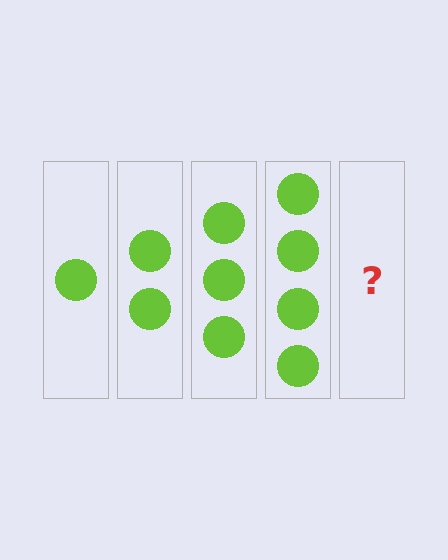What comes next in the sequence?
The next element should be 5 circles.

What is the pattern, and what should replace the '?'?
The pattern is that each step adds one more circle. The '?' should be 5 circles.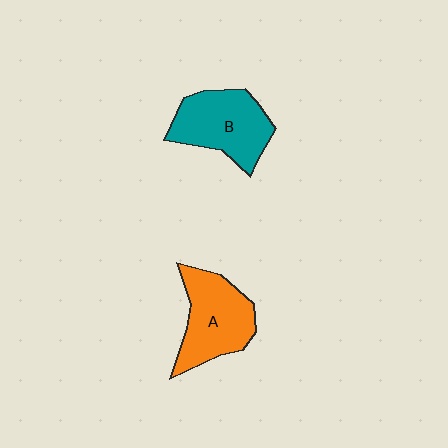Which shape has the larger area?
Shape B (teal).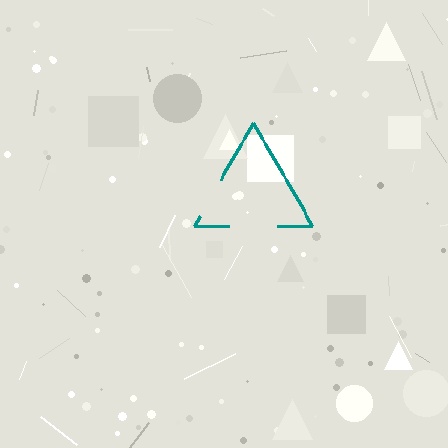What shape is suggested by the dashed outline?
The dashed outline suggests a triangle.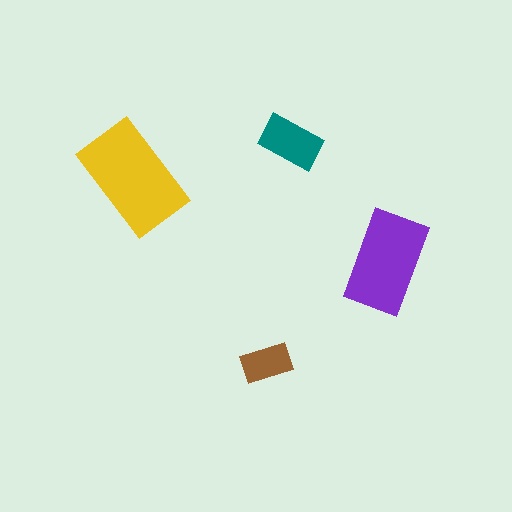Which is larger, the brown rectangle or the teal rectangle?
The teal one.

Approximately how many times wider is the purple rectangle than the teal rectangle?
About 1.5 times wider.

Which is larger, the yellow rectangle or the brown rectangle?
The yellow one.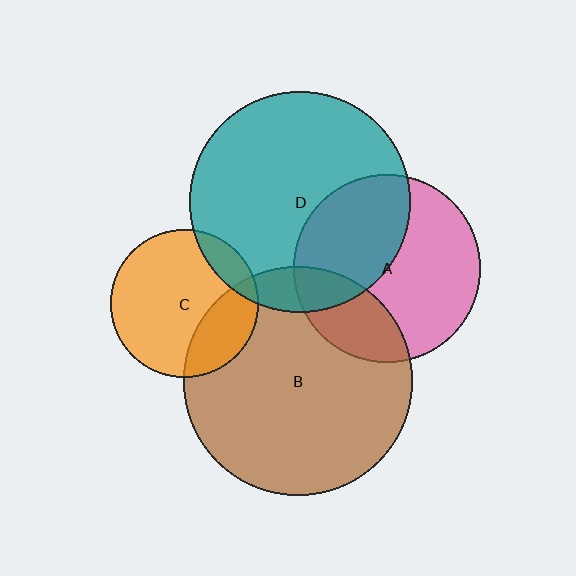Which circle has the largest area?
Circle B (brown).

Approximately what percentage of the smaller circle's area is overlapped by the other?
Approximately 10%.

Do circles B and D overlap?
Yes.